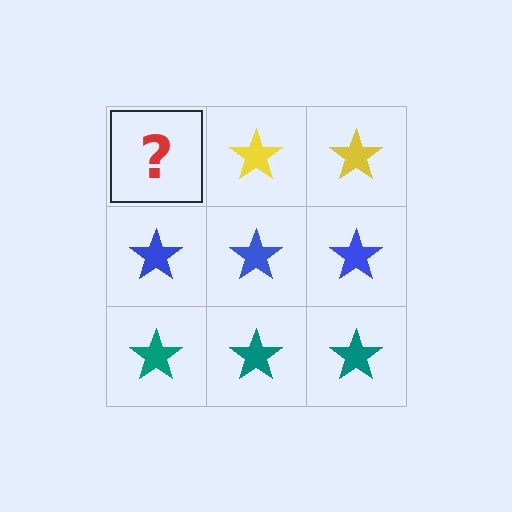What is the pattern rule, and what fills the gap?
The rule is that each row has a consistent color. The gap should be filled with a yellow star.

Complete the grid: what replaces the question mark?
The question mark should be replaced with a yellow star.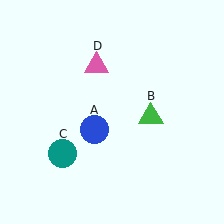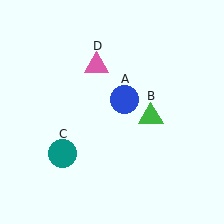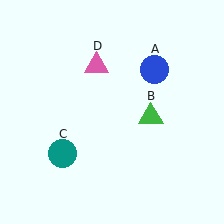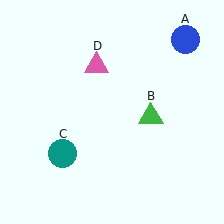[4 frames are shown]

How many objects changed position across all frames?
1 object changed position: blue circle (object A).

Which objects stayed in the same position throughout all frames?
Green triangle (object B) and teal circle (object C) and pink triangle (object D) remained stationary.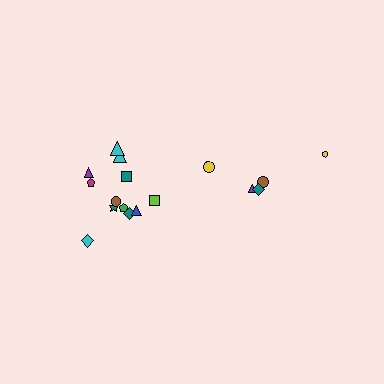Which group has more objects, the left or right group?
The left group.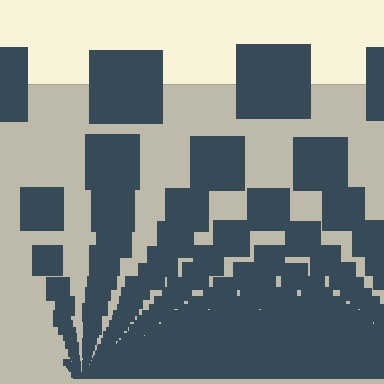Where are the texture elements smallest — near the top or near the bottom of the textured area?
Near the bottom.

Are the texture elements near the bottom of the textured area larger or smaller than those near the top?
Smaller. The gradient is inverted — elements near the bottom are smaller and denser.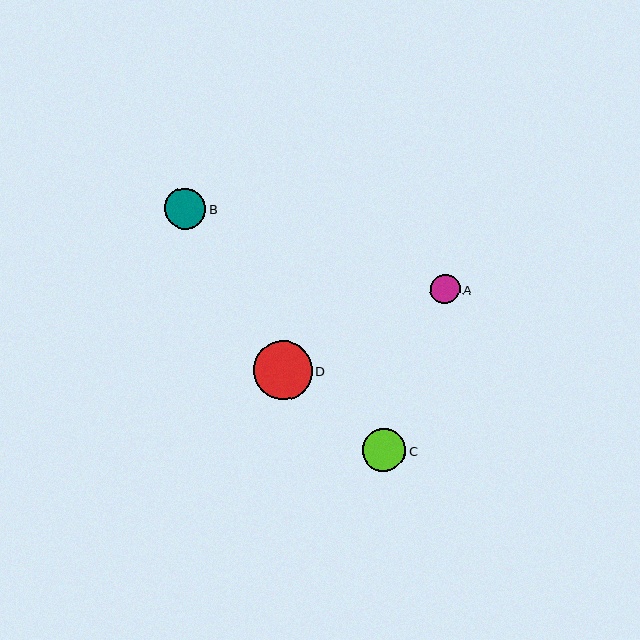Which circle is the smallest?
Circle A is the smallest with a size of approximately 29 pixels.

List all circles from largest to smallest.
From largest to smallest: D, C, B, A.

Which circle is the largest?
Circle D is the largest with a size of approximately 59 pixels.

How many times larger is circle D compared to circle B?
Circle D is approximately 1.4 times the size of circle B.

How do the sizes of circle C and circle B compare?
Circle C and circle B are approximately the same size.